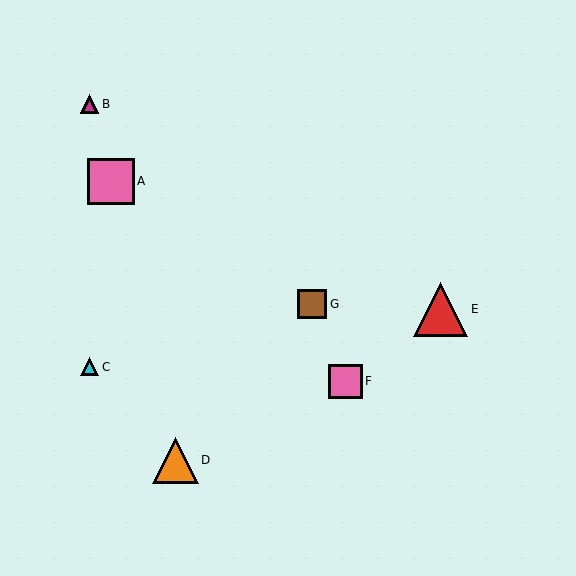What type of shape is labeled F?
Shape F is a pink square.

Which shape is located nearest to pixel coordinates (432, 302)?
The red triangle (labeled E) at (441, 309) is nearest to that location.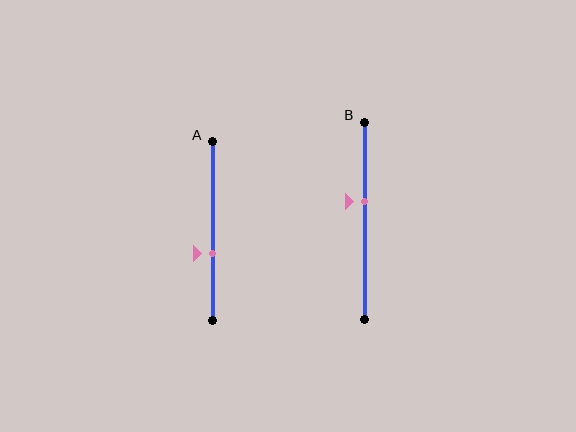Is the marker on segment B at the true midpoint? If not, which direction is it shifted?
No, the marker on segment B is shifted upward by about 10% of the segment length.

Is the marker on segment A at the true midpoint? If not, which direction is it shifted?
No, the marker on segment A is shifted downward by about 13% of the segment length.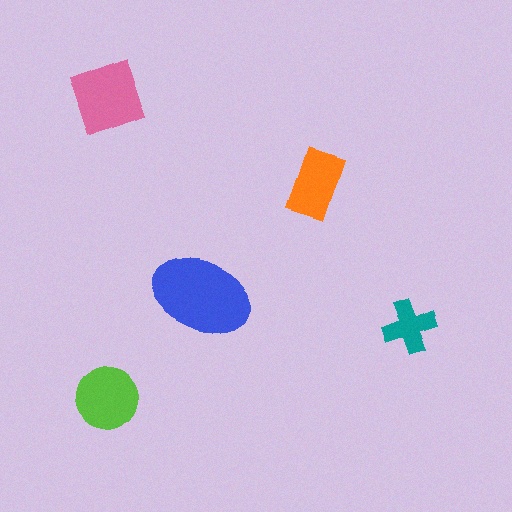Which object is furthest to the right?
The teal cross is rightmost.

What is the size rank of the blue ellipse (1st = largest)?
1st.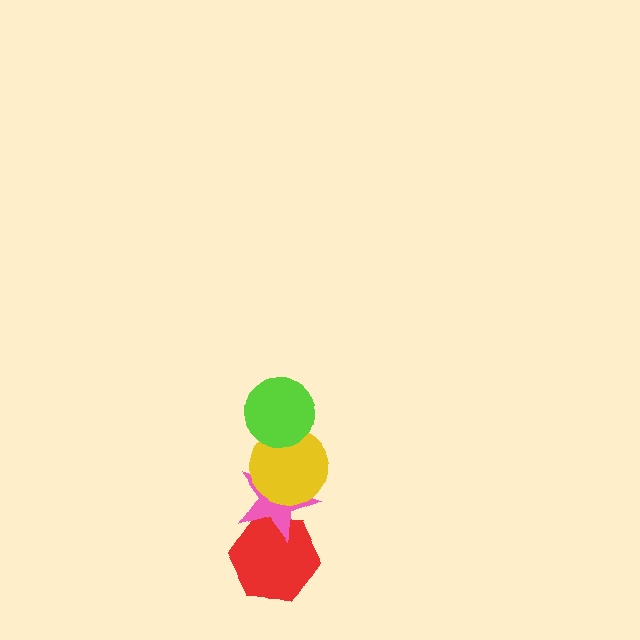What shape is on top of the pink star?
The yellow circle is on top of the pink star.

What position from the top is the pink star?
The pink star is 3rd from the top.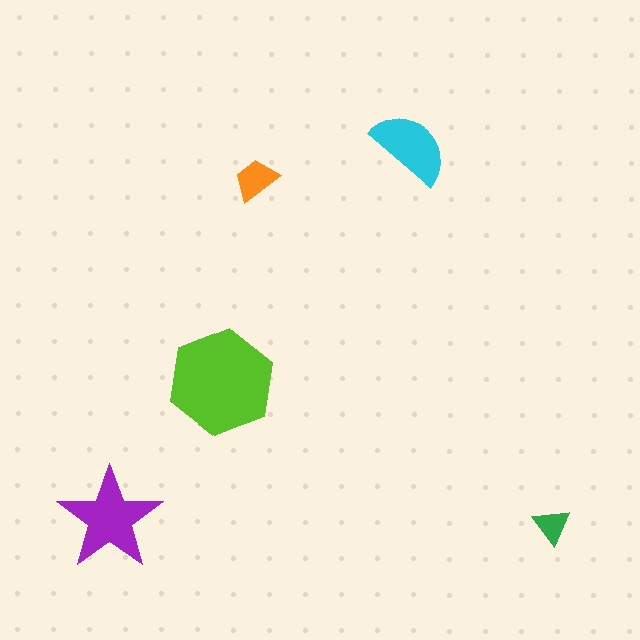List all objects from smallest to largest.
The green triangle, the orange trapezoid, the cyan semicircle, the purple star, the lime hexagon.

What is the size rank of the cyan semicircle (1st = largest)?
3rd.